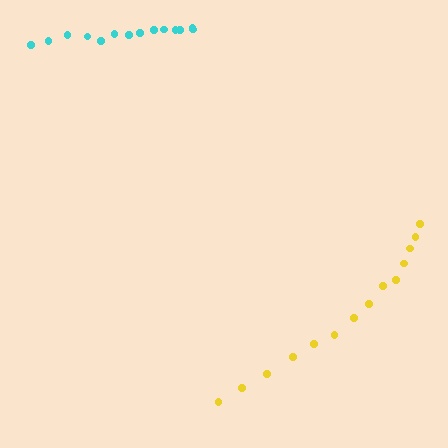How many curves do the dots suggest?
There are 2 distinct paths.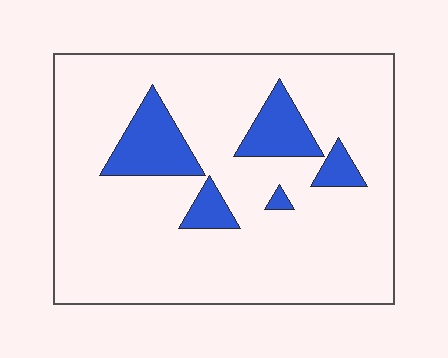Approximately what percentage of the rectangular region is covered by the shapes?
Approximately 15%.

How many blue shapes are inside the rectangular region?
5.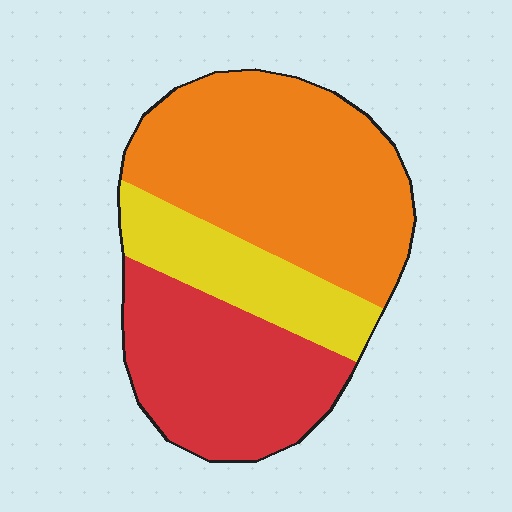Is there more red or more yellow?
Red.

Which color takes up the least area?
Yellow, at roughly 20%.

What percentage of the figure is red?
Red takes up between a sixth and a third of the figure.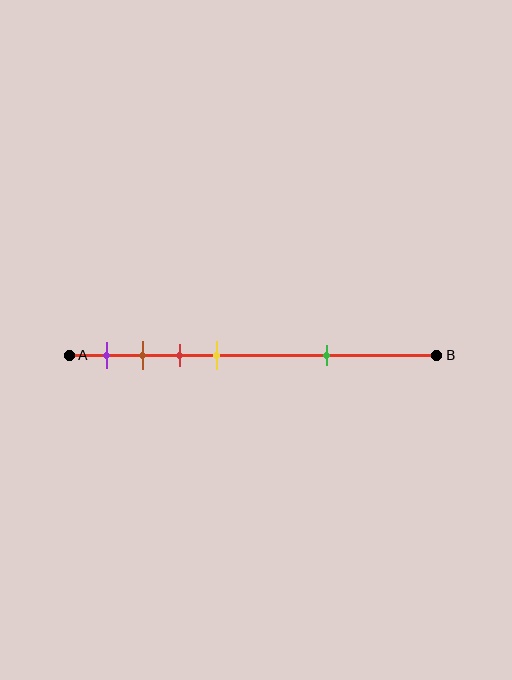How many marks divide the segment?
There are 5 marks dividing the segment.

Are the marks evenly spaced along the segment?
No, the marks are not evenly spaced.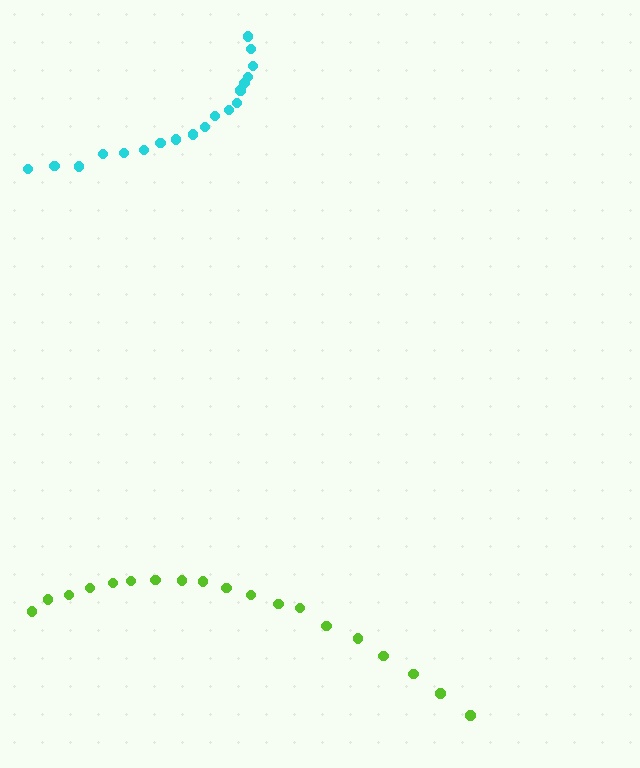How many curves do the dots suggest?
There are 2 distinct paths.